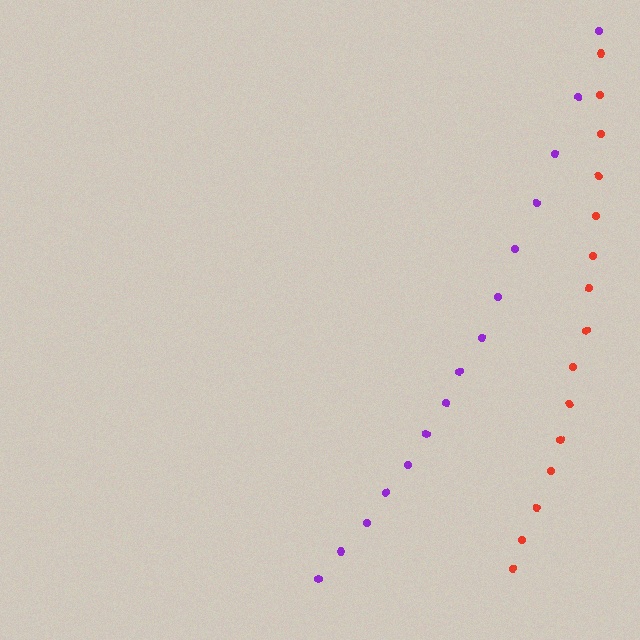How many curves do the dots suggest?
There are 2 distinct paths.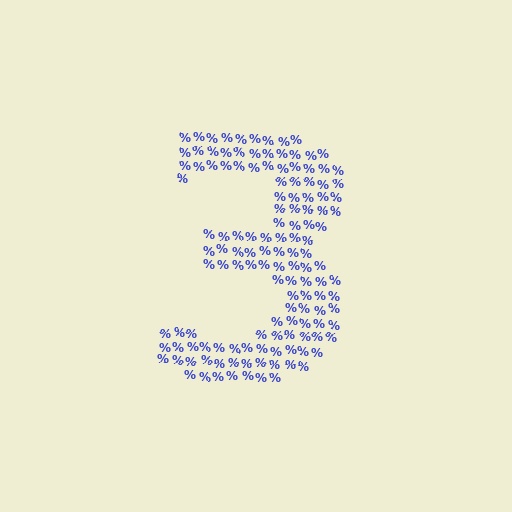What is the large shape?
The large shape is the digit 3.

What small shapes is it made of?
It is made of small percent signs.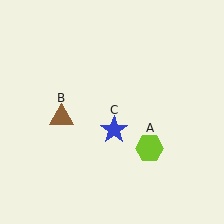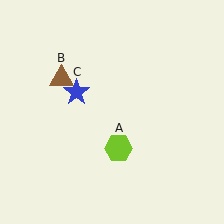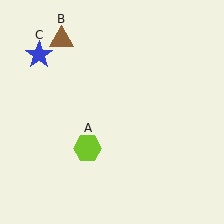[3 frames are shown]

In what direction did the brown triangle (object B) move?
The brown triangle (object B) moved up.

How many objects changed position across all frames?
3 objects changed position: lime hexagon (object A), brown triangle (object B), blue star (object C).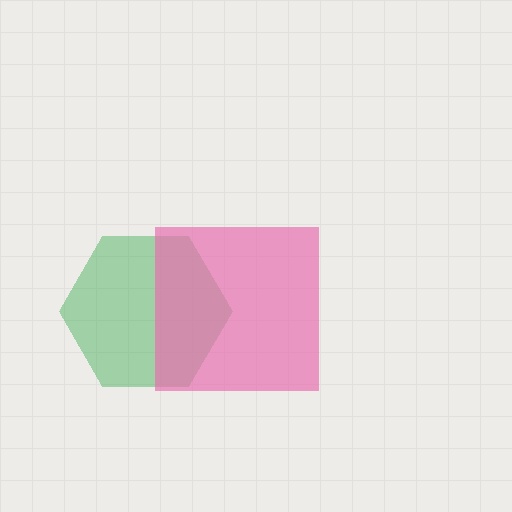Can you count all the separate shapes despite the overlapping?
Yes, there are 2 separate shapes.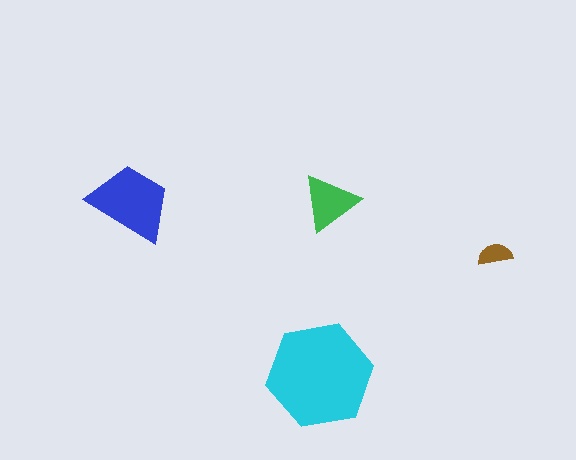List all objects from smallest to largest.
The brown semicircle, the green triangle, the blue trapezoid, the cyan hexagon.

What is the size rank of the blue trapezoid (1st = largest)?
2nd.